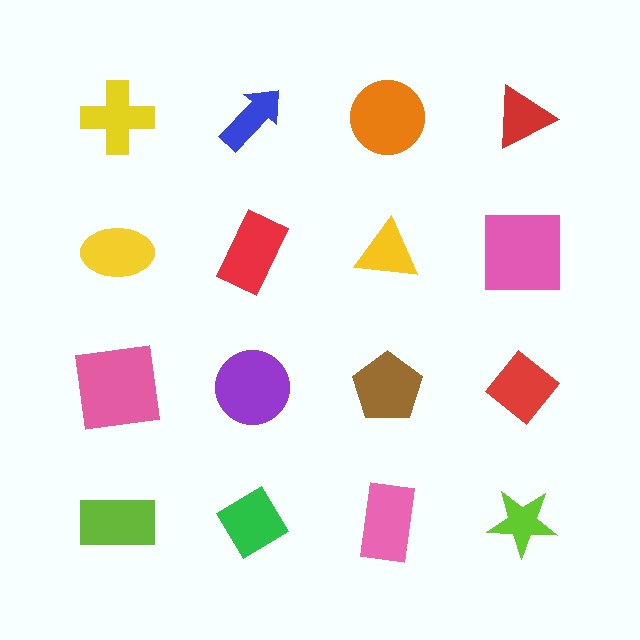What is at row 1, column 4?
A red triangle.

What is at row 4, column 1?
A lime rectangle.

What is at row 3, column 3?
A brown pentagon.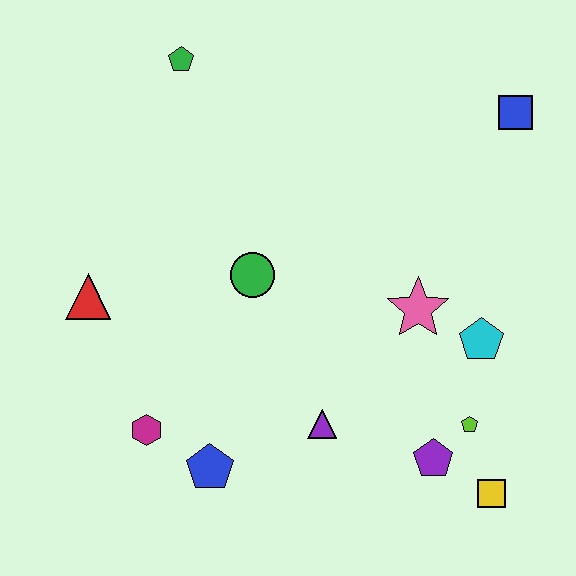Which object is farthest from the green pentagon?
The yellow square is farthest from the green pentagon.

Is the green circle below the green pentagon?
Yes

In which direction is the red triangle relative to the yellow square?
The red triangle is to the left of the yellow square.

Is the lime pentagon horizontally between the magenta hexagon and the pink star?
No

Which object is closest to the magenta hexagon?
The blue pentagon is closest to the magenta hexagon.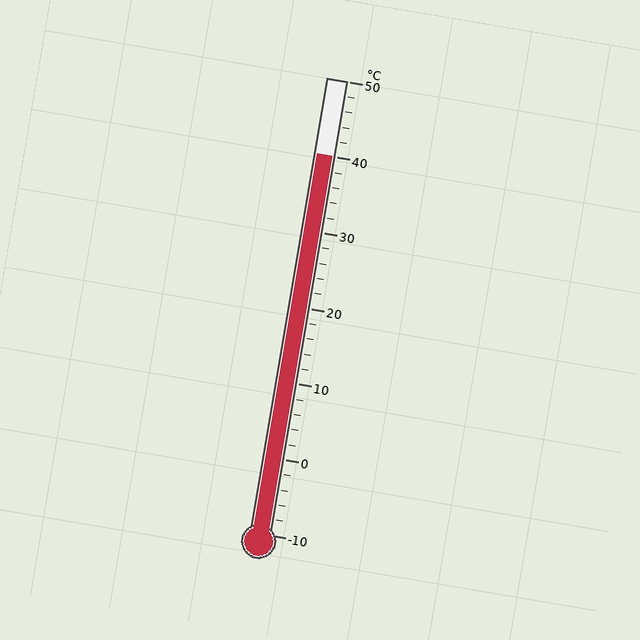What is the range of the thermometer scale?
The thermometer scale ranges from -10°C to 50°C.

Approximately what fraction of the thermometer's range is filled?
The thermometer is filled to approximately 85% of its range.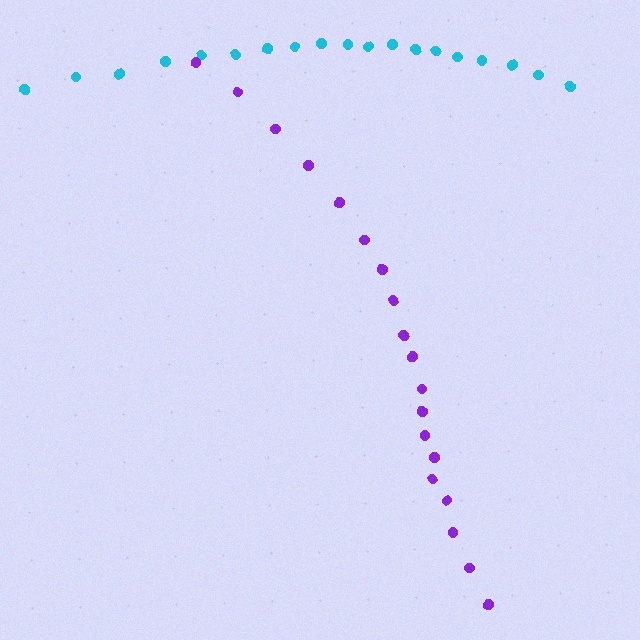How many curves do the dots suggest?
There are 2 distinct paths.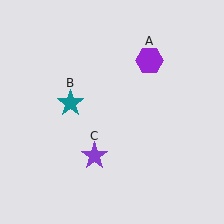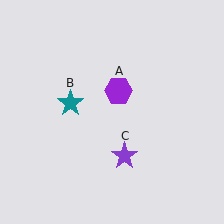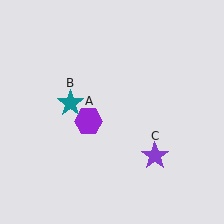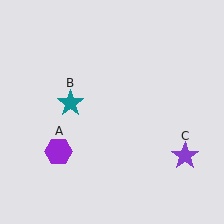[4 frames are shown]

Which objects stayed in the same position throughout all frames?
Teal star (object B) remained stationary.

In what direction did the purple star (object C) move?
The purple star (object C) moved right.